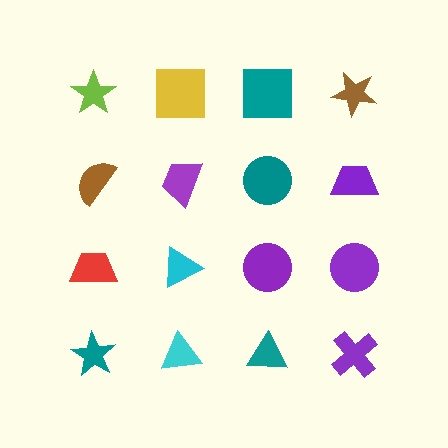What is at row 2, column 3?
A teal circle.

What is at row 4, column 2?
A cyan triangle.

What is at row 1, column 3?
A teal square.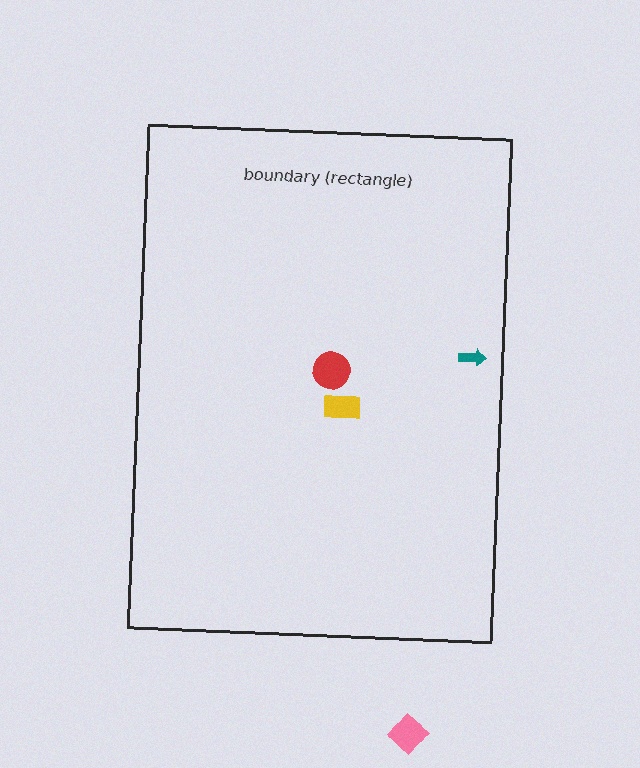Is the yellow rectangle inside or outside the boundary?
Inside.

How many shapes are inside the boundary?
3 inside, 1 outside.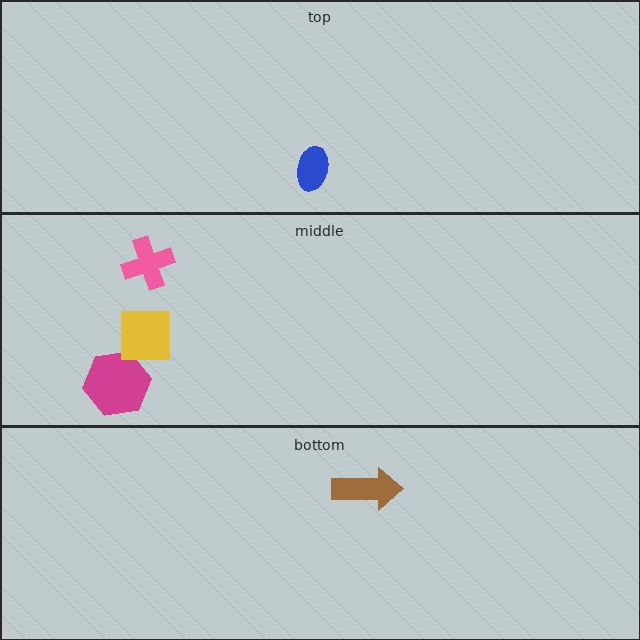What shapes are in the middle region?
The pink cross, the magenta hexagon, the yellow square.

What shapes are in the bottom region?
The brown arrow.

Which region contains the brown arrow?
The bottom region.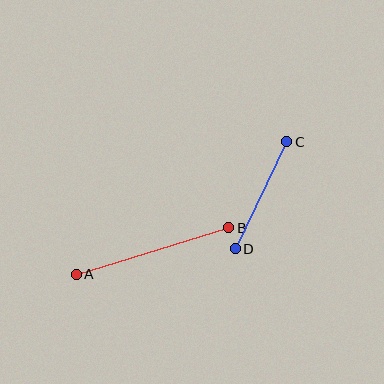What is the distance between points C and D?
The distance is approximately 118 pixels.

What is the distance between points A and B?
The distance is approximately 159 pixels.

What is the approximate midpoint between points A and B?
The midpoint is at approximately (153, 251) pixels.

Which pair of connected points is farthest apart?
Points A and B are farthest apart.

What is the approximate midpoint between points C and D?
The midpoint is at approximately (261, 195) pixels.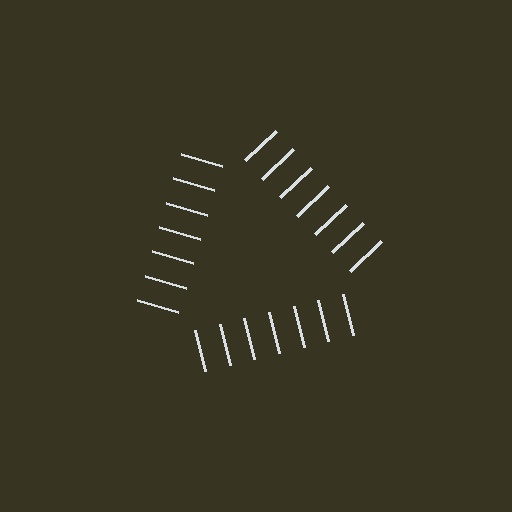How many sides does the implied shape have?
3 sides — the line-ends trace a triangle.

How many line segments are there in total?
21 — 7 along each of the 3 edges.